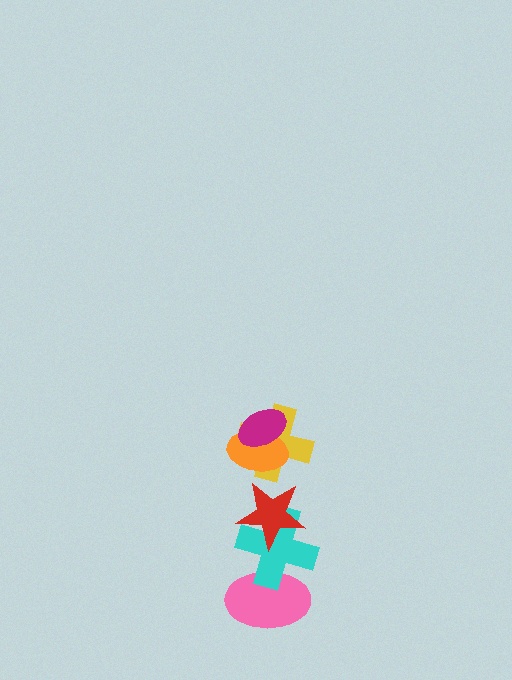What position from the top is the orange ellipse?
The orange ellipse is 2nd from the top.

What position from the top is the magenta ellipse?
The magenta ellipse is 1st from the top.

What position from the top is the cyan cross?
The cyan cross is 5th from the top.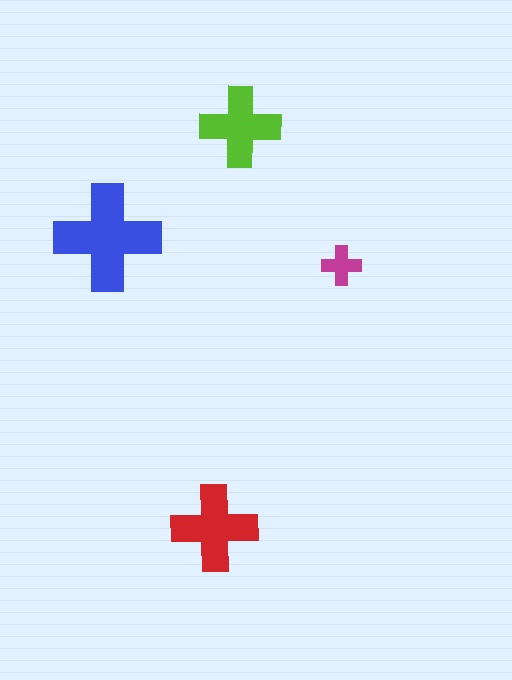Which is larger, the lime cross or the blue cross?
The blue one.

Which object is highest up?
The lime cross is topmost.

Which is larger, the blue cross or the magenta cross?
The blue one.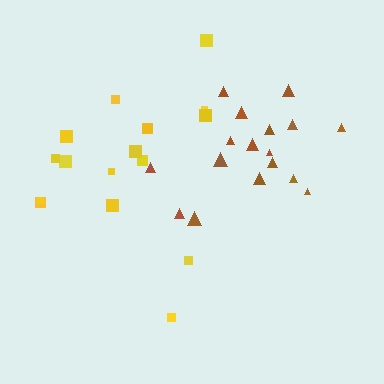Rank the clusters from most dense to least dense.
brown, yellow.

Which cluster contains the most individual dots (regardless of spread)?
Brown (17).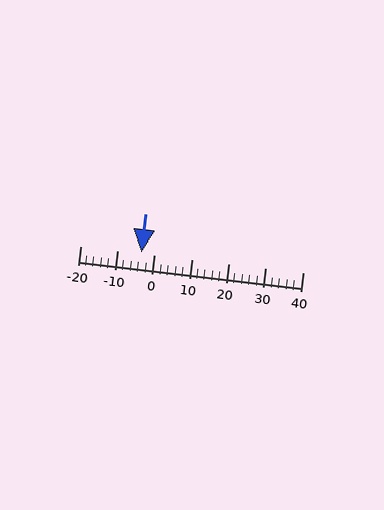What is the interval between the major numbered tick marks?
The major tick marks are spaced 10 units apart.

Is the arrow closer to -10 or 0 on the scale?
The arrow is closer to 0.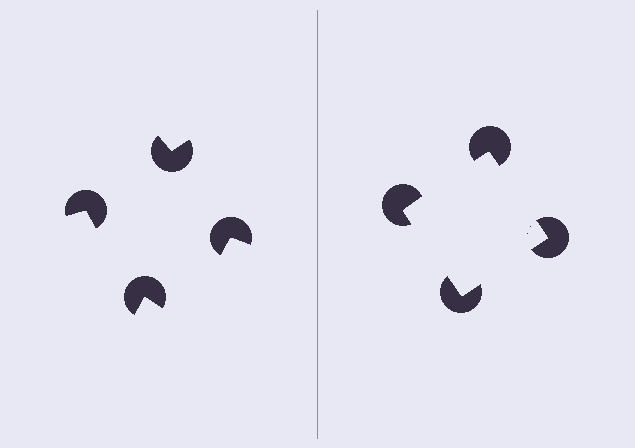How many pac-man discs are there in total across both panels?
8 — 4 on each side.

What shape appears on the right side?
An illusory square.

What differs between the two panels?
The pac-man discs are positioned identically on both sides; only the wedge orientations differ. On the right they align to a square; on the left they are misaligned.